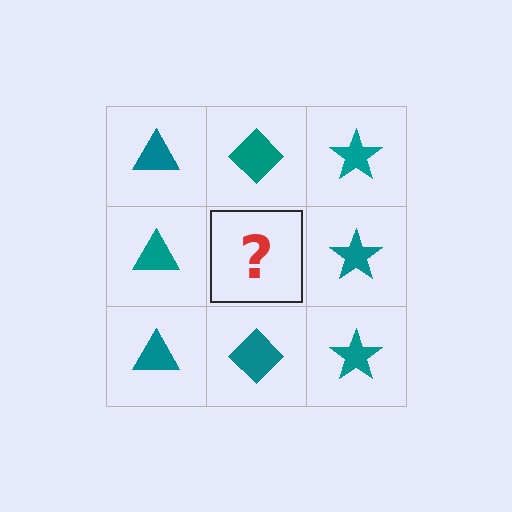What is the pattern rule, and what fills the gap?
The rule is that each column has a consistent shape. The gap should be filled with a teal diamond.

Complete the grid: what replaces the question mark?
The question mark should be replaced with a teal diamond.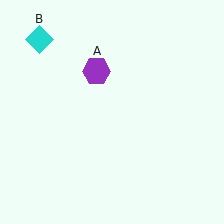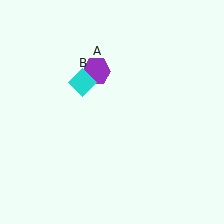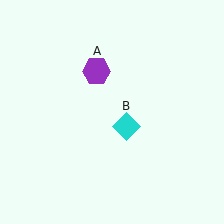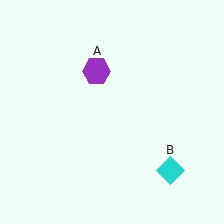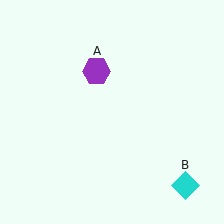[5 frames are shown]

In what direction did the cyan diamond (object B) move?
The cyan diamond (object B) moved down and to the right.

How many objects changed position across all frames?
1 object changed position: cyan diamond (object B).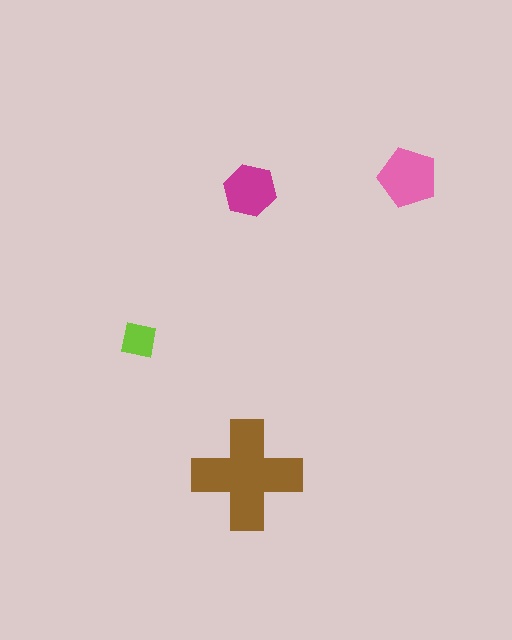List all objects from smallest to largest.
The lime square, the magenta hexagon, the pink pentagon, the brown cross.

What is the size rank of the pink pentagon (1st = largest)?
2nd.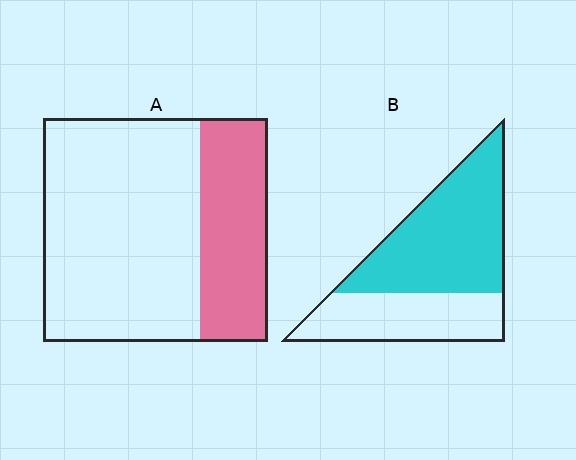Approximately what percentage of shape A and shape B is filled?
A is approximately 30% and B is approximately 60%.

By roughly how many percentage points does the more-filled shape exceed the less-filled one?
By roughly 30 percentage points (B over A).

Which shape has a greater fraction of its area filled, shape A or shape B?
Shape B.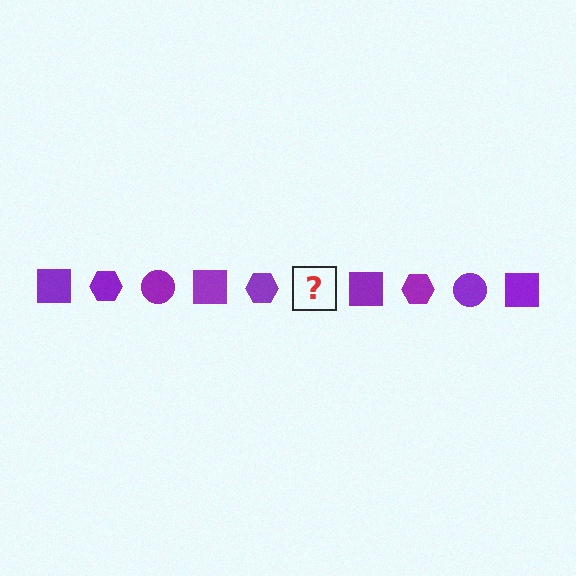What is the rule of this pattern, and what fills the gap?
The rule is that the pattern cycles through square, hexagon, circle shapes in purple. The gap should be filled with a purple circle.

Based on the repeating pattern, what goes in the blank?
The blank should be a purple circle.